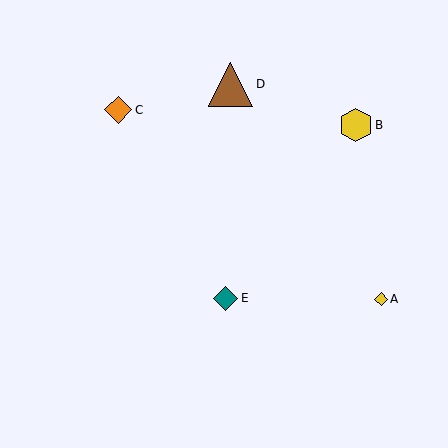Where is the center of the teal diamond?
The center of the teal diamond is at (226, 298).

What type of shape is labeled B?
Shape B is a yellow hexagon.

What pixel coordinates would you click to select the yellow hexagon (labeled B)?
Click at (356, 125) to select the yellow hexagon B.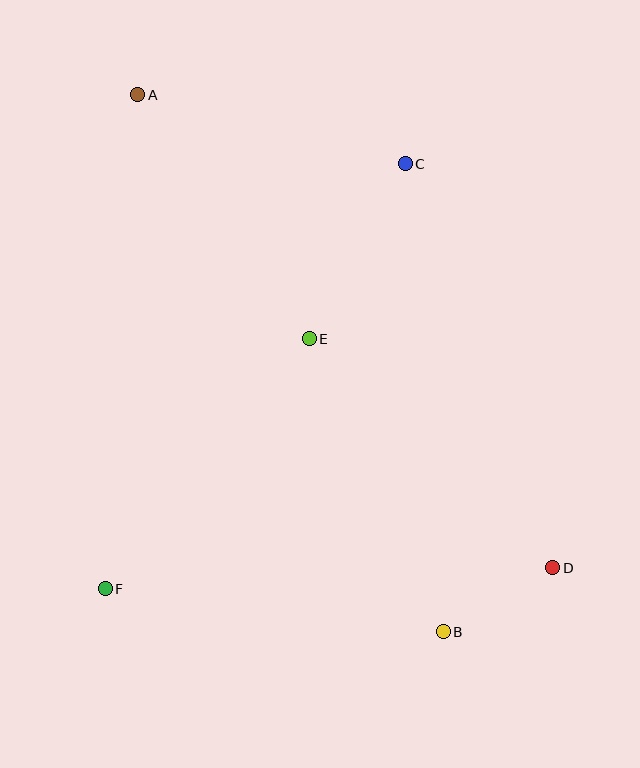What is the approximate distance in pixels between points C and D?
The distance between C and D is approximately 430 pixels.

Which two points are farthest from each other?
Points A and D are farthest from each other.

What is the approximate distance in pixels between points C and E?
The distance between C and E is approximately 200 pixels.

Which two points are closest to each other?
Points B and D are closest to each other.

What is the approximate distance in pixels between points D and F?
The distance between D and F is approximately 448 pixels.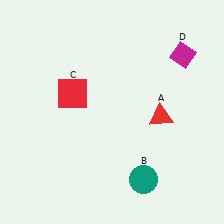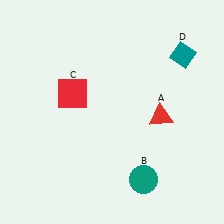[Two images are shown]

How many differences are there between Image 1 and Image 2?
There is 1 difference between the two images.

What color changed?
The diamond (D) changed from magenta in Image 1 to teal in Image 2.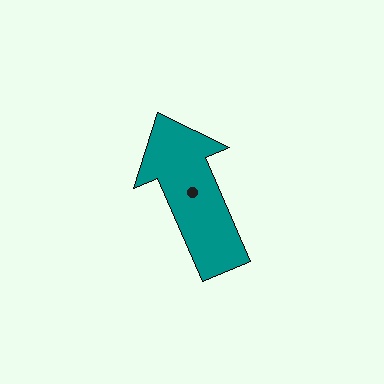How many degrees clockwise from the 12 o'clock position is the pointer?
Approximately 336 degrees.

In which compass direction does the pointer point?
Northwest.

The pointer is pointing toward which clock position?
Roughly 11 o'clock.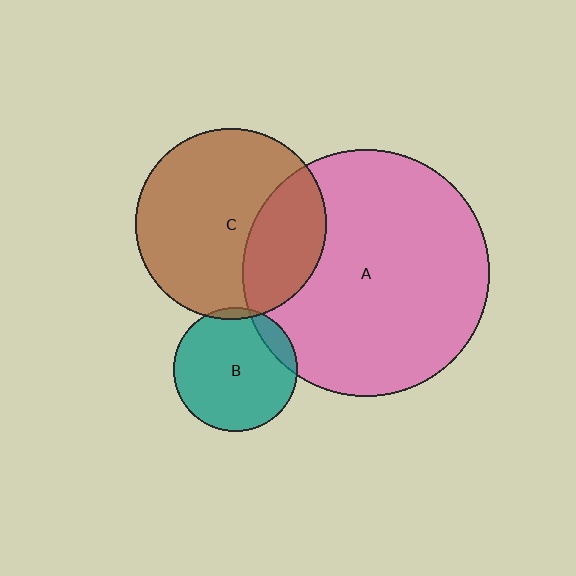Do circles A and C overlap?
Yes.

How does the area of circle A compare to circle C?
Approximately 1.7 times.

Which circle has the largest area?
Circle A (pink).